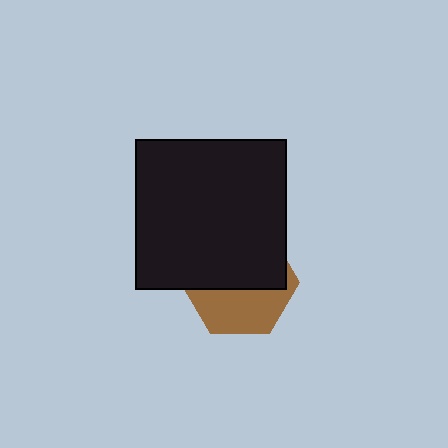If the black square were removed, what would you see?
You would see the complete brown hexagon.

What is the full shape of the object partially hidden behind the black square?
The partially hidden object is a brown hexagon.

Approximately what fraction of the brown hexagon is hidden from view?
Roughly 57% of the brown hexagon is hidden behind the black square.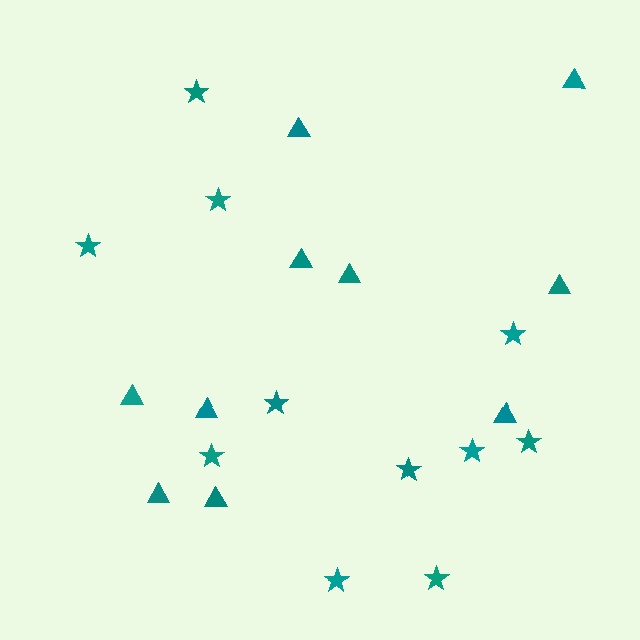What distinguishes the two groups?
There are 2 groups: one group of triangles (10) and one group of stars (11).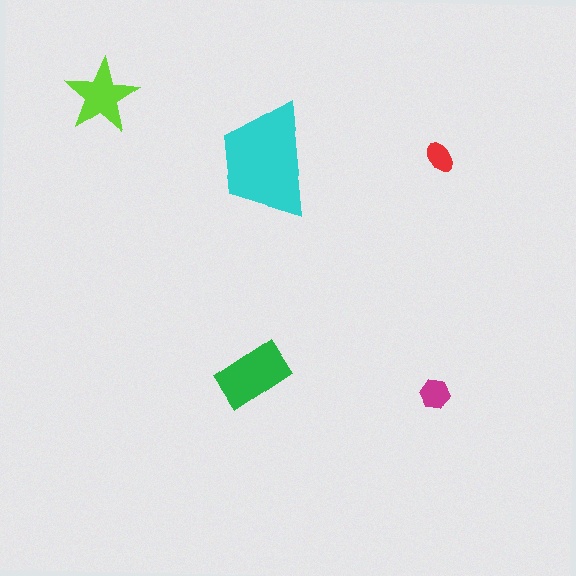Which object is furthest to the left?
The lime star is leftmost.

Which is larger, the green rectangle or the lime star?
The green rectangle.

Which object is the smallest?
The red ellipse.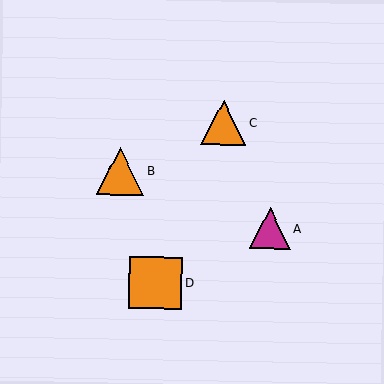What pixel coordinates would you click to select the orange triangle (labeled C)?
Click at (224, 123) to select the orange triangle C.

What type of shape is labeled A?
Shape A is a magenta triangle.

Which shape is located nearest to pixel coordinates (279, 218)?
The magenta triangle (labeled A) at (270, 229) is nearest to that location.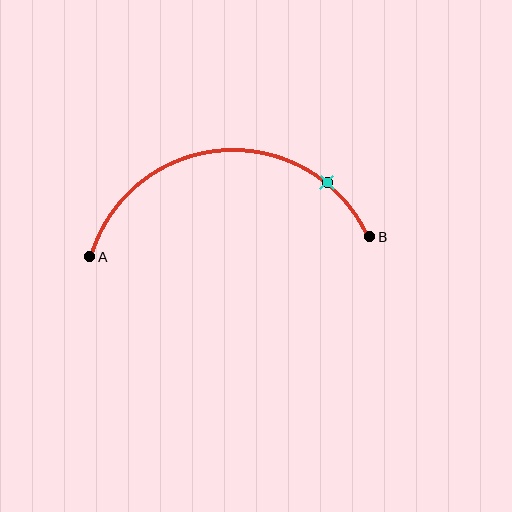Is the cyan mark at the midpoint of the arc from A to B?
No. The cyan mark lies on the arc but is closer to endpoint B. The arc midpoint would be at the point on the curve equidistant along the arc from both A and B.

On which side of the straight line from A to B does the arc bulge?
The arc bulges above the straight line connecting A and B.